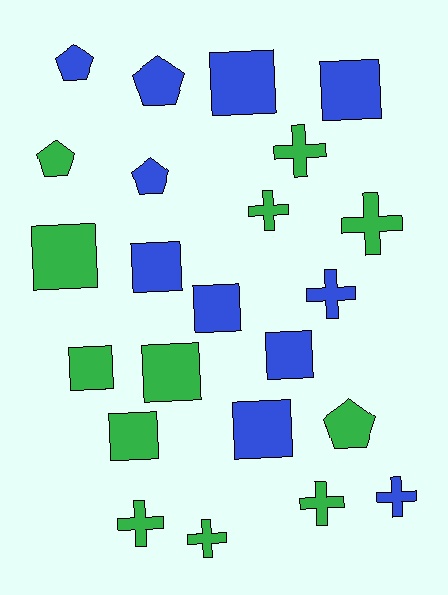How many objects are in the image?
There are 23 objects.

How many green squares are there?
There are 4 green squares.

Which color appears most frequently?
Green, with 12 objects.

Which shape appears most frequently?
Square, with 10 objects.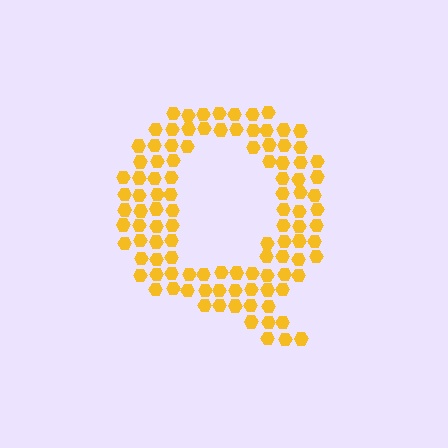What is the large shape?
The large shape is the letter Q.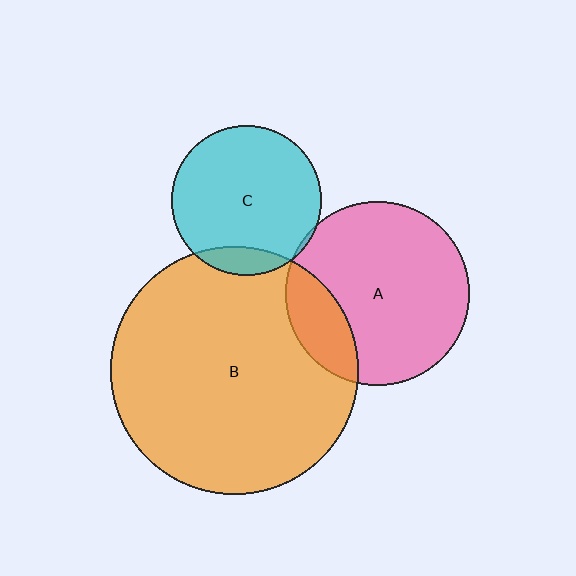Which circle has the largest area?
Circle B (orange).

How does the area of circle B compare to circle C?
Approximately 2.7 times.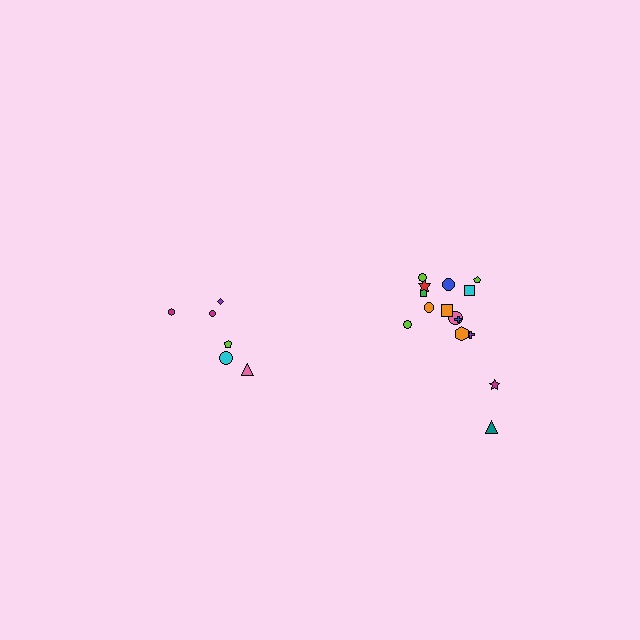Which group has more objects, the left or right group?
The right group.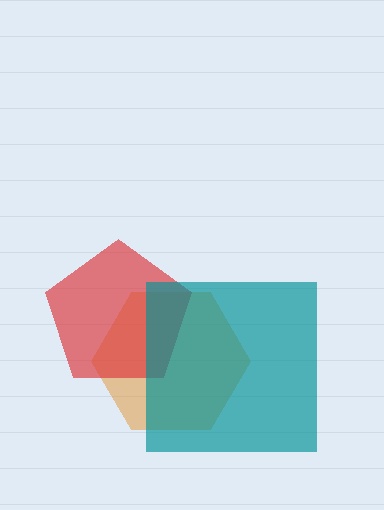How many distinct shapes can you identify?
There are 3 distinct shapes: an orange hexagon, a red pentagon, a teal square.